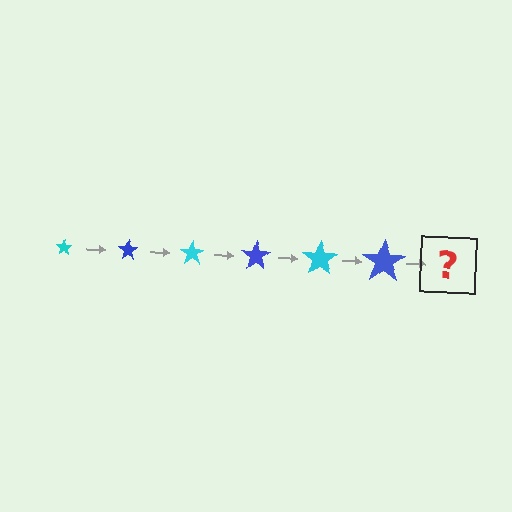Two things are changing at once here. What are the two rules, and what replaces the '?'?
The two rules are that the star grows larger each step and the color cycles through cyan and blue. The '?' should be a cyan star, larger than the previous one.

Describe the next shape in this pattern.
It should be a cyan star, larger than the previous one.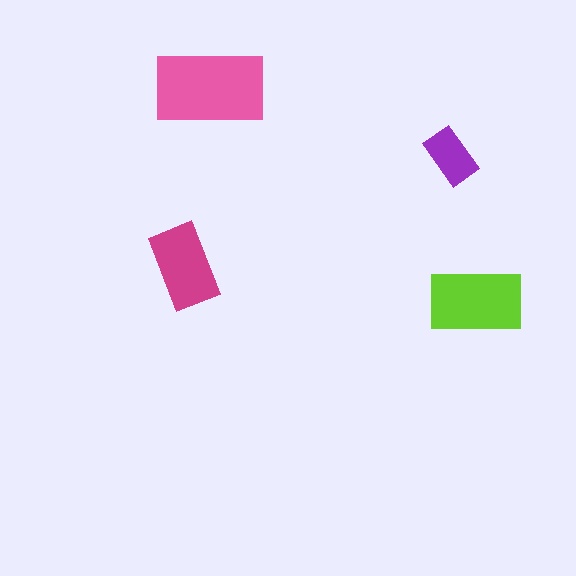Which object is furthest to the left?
The magenta rectangle is leftmost.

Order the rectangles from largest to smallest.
the pink one, the lime one, the magenta one, the purple one.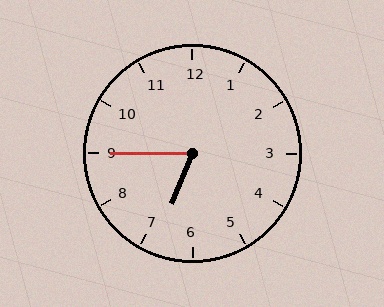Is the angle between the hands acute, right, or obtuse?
It is acute.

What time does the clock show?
6:45.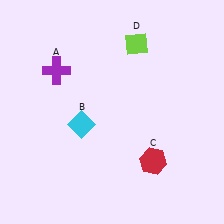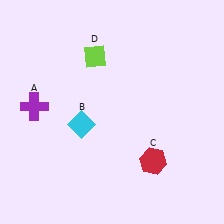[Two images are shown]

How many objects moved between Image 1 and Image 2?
2 objects moved between the two images.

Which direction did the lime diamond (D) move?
The lime diamond (D) moved left.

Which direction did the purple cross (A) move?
The purple cross (A) moved down.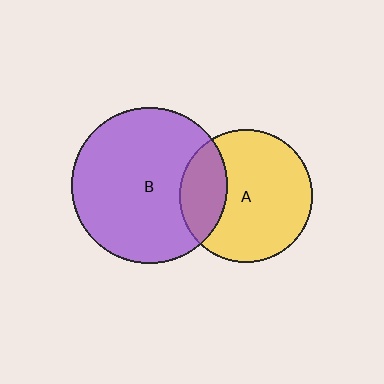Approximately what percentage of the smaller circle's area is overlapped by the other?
Approximately 25%.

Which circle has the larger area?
Circle B (purple).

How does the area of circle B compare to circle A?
Approximately 1.4 times.